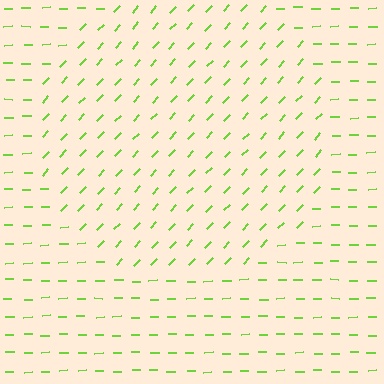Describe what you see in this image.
The image is filled with small lime line segments. A circle region in the image has lines oriented differently from the surrounding lines, creating a visible texture boundary.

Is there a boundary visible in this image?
Yes, there is a texture boundary formed by a change in line orientation.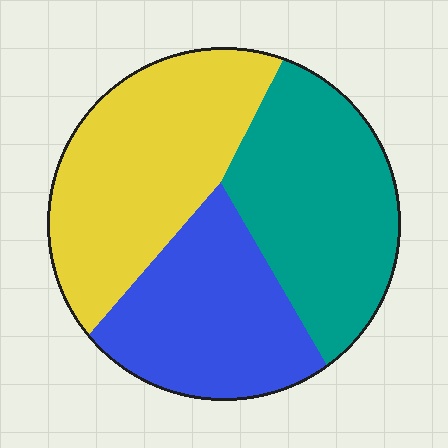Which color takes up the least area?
Blue, at roughly 30%.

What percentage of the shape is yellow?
Yellow takes up about three eighths (3/8) of the shape.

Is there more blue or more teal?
Teal.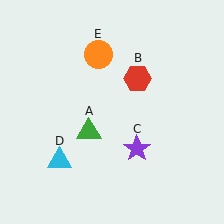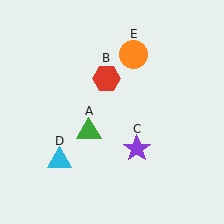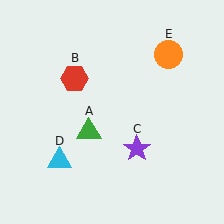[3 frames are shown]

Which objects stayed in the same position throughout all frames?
Green triangle (object A) and purple star (object C) and cyan triangle (object D) remained stationary.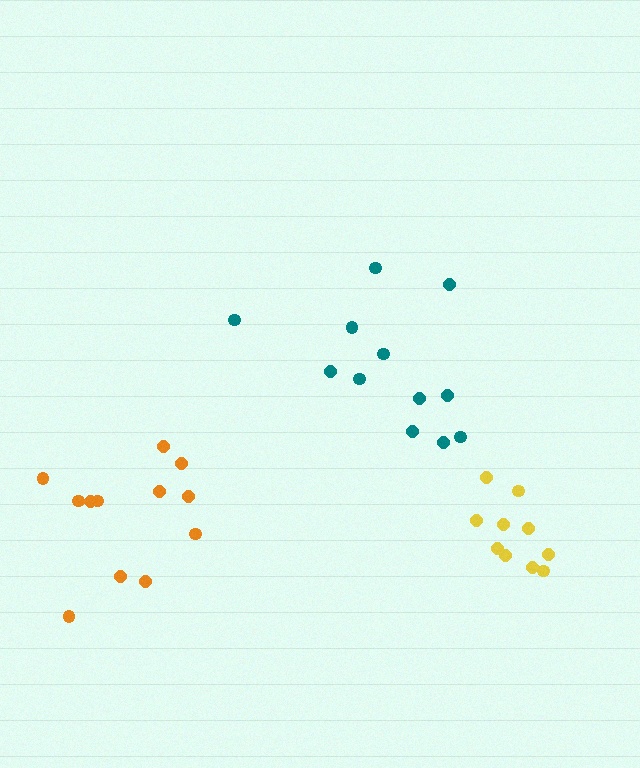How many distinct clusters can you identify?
There are 3 distinct clusters.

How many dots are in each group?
Group 1: 12 dots, Group 2: 10 dots, Group 3: 12 dots (34 total).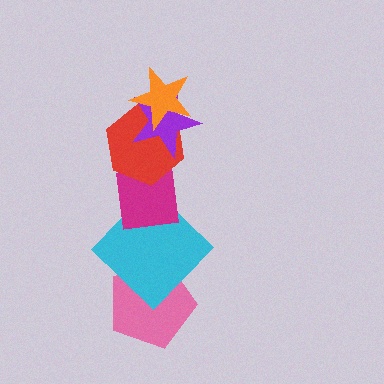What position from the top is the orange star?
The orange star is 1st from the top.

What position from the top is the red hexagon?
The red hexagon is 3rd from the top.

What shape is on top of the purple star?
The orange star is on top of the purple star.